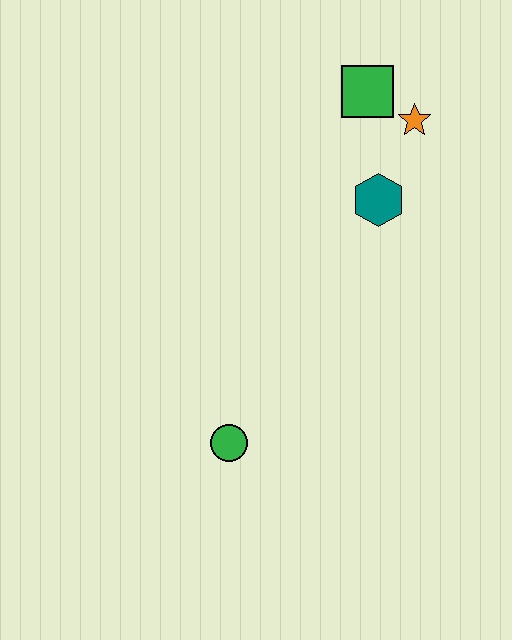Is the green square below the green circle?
No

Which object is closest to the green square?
The orange star is closest to the green square.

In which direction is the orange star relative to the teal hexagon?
The orange star is above the teal hexagon.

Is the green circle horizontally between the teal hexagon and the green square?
No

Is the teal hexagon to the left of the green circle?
No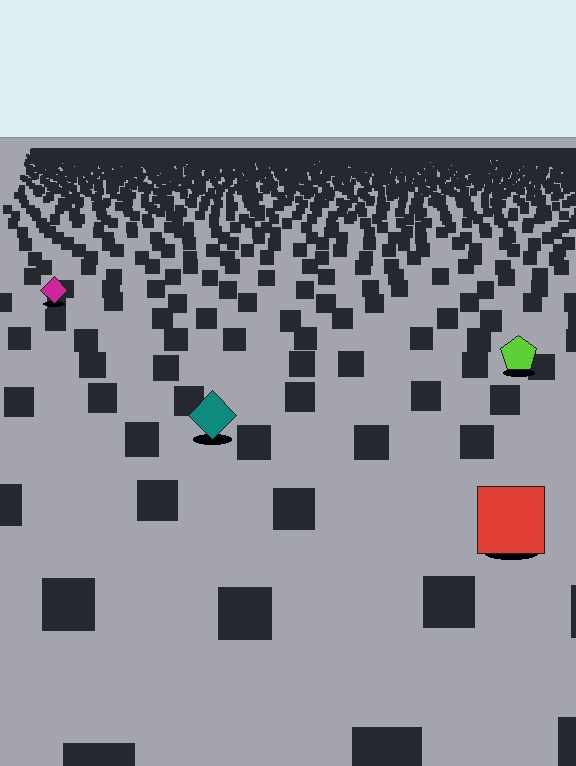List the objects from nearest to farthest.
From nearest to farthest: the red square, the teal diamond, the lime pentagon, the magenta diamond.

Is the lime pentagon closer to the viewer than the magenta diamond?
Yes. The lime pentagon is closer — you can tell from the texture gradient: the ground texture is coarser near it.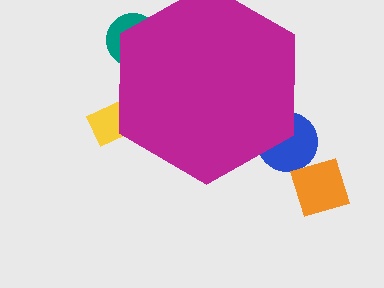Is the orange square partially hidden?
No, the orange square is fully visible.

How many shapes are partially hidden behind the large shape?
4 shapes are partially hidden.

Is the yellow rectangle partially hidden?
Yes, the yellow rectangle is partially hidden behind the magenta hexagon.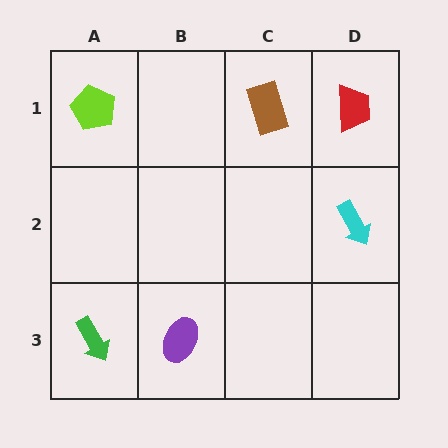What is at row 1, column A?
A lime pentagon.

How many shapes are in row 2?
1 shape.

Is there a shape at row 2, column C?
No, that cell is empty.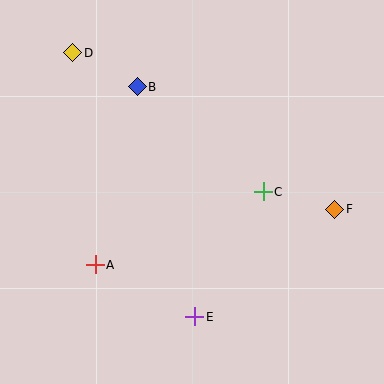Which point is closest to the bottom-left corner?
Point A is closest to the bottom-left corner.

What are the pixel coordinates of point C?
Point C is at (263, 192).